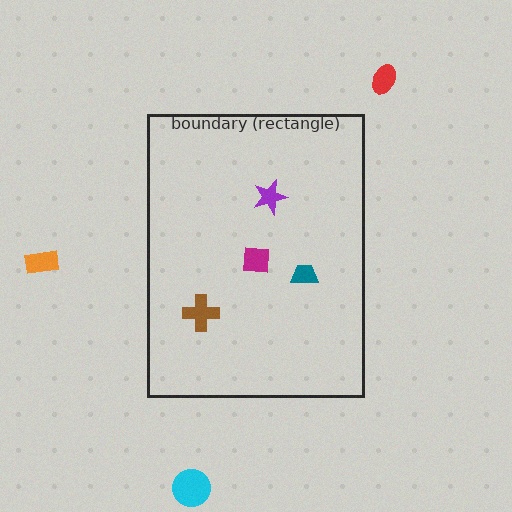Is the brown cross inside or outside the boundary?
Inside.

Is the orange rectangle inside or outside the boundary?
Outside.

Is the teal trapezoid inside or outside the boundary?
Inside.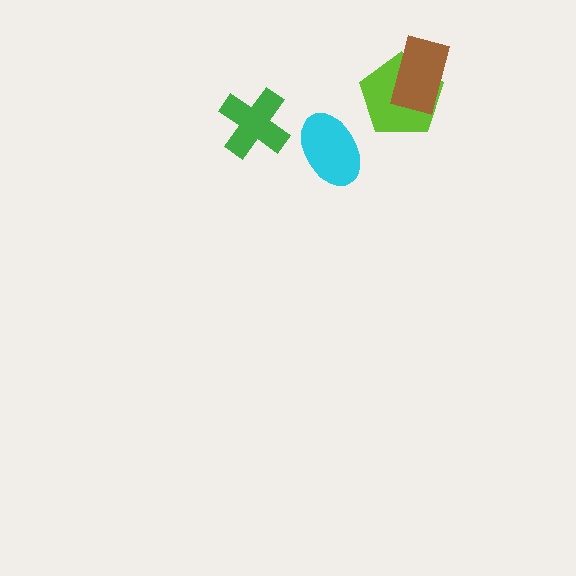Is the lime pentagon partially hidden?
Yes, it is partially covered by another shape.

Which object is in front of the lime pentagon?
The brown rectangle is in front of the lime pentagon.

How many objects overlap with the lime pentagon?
1 object overlaps with the lime pentagon.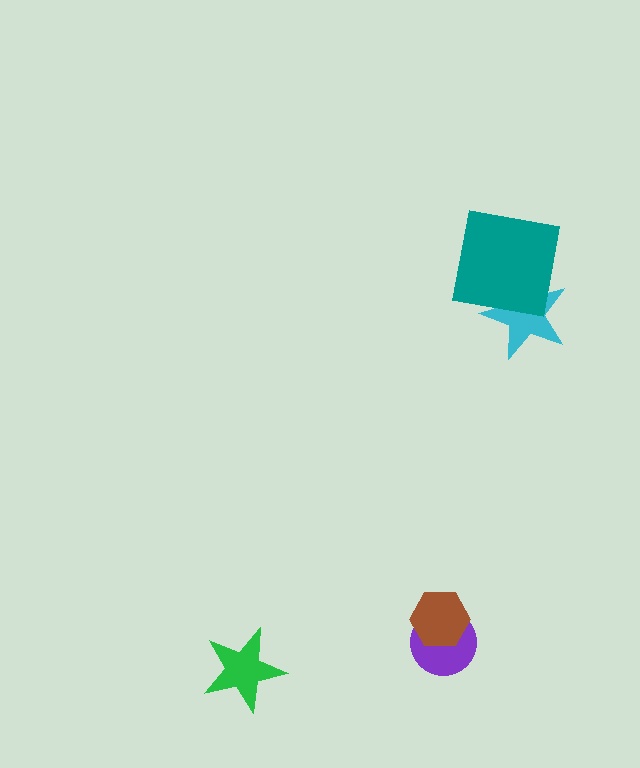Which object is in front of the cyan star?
The teal square is in front of the cyan star.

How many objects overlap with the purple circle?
1 object overlaps with the purple circle.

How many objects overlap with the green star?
0 objects overlap with the green star.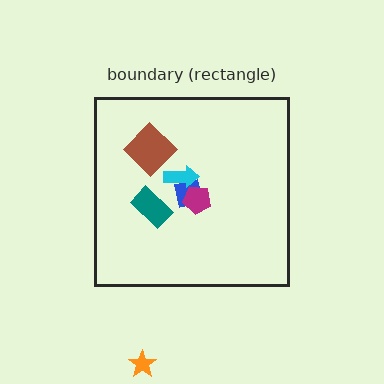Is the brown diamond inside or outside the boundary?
Inside.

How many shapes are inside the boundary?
5 inside, 1 outside.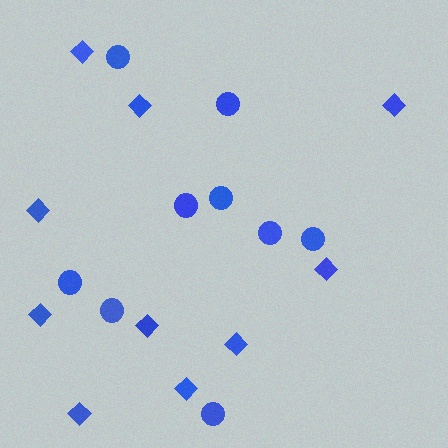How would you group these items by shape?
There are 2 groups: one group of diamonds (10) and one group of circles (9).